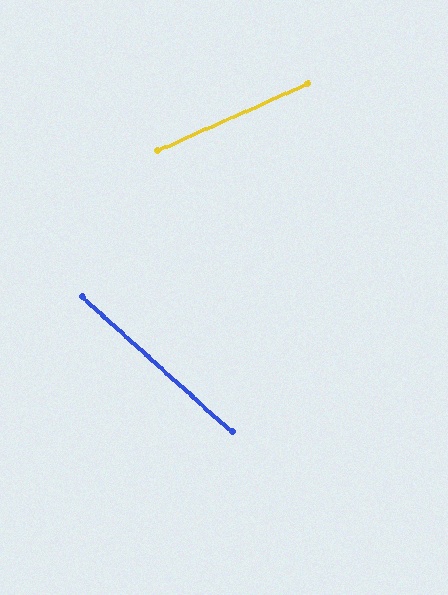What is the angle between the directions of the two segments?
Approximately 66 degrees.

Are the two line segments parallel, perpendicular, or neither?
Neither parallel nor perpendicular — they differ by about 66°.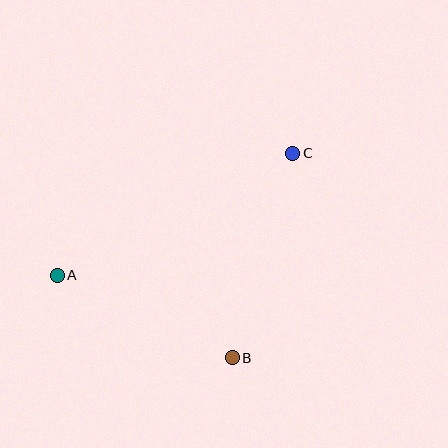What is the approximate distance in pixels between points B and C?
The distance between B and C is approximately 213 pixels.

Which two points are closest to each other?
Points A and B are closest to each other.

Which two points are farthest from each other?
Points A and C are farthest from each other.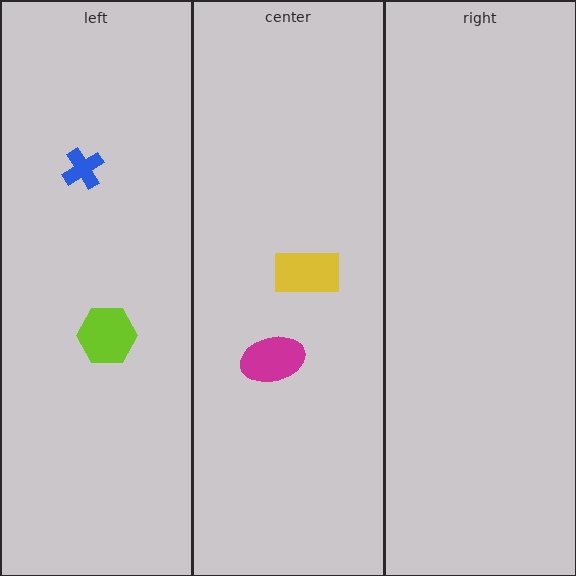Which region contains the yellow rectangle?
The center region.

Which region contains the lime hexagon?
The left region.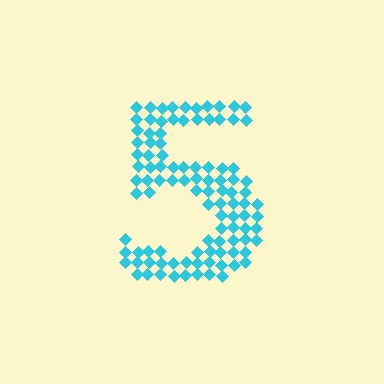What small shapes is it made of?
It is made of small diamonds.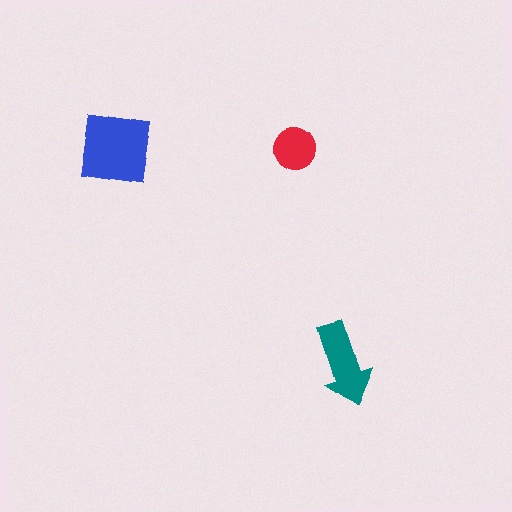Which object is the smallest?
The red circle.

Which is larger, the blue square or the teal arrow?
The blue square.